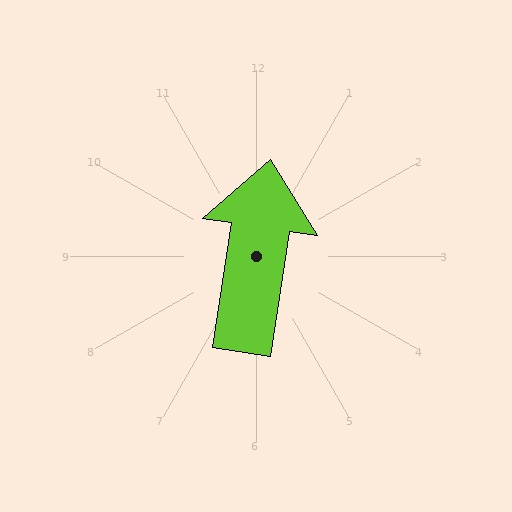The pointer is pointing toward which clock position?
Roughly 12 o'clock.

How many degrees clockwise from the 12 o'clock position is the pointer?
Approximately 8 degrees.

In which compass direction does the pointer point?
North.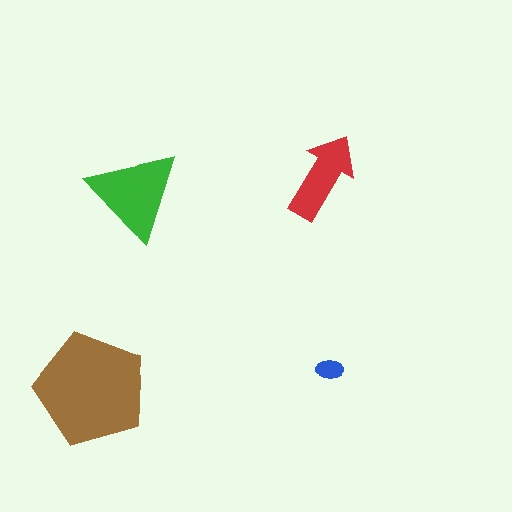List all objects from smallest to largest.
The blue ellipse, the red arrow, the green triangle, the brown pentagon.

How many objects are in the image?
There are 4 objects in the image.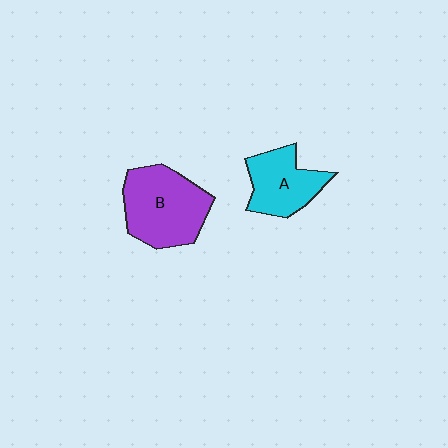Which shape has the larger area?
Shape B (purple).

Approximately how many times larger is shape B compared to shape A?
Approximately 1.4 times.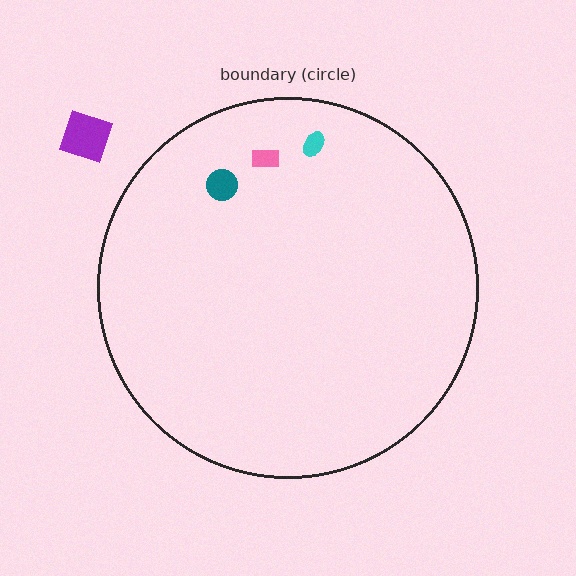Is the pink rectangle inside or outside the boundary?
Inside.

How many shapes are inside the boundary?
3 inside, 1 outside.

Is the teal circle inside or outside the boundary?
Inside.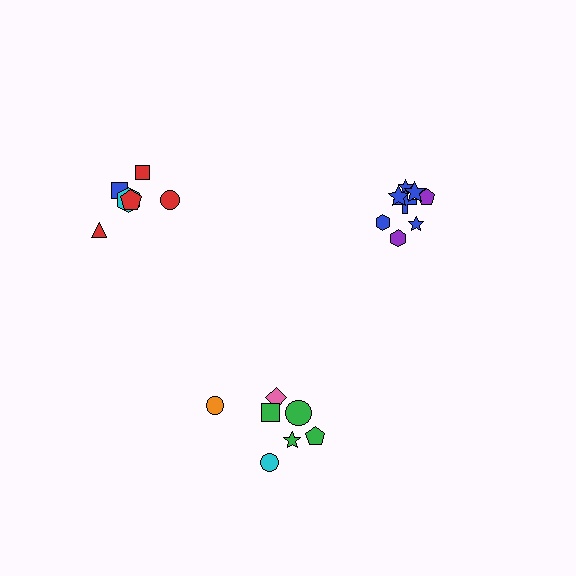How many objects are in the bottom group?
There are 7 objects.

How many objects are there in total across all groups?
There are 21 objects.